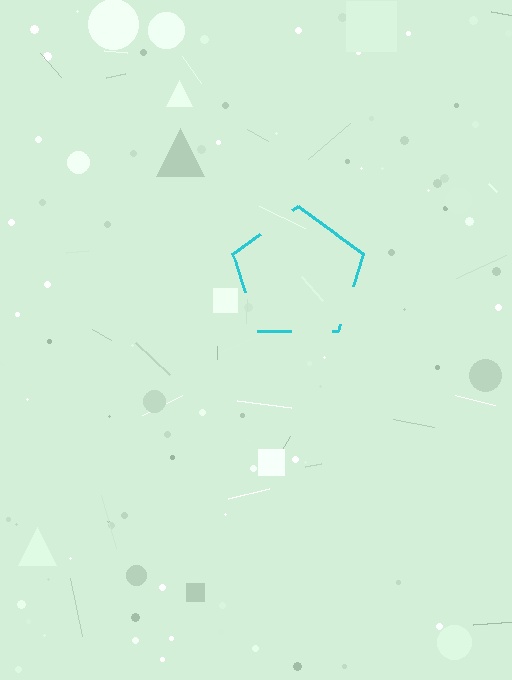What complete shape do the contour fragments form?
The contour fragments form a pentagon.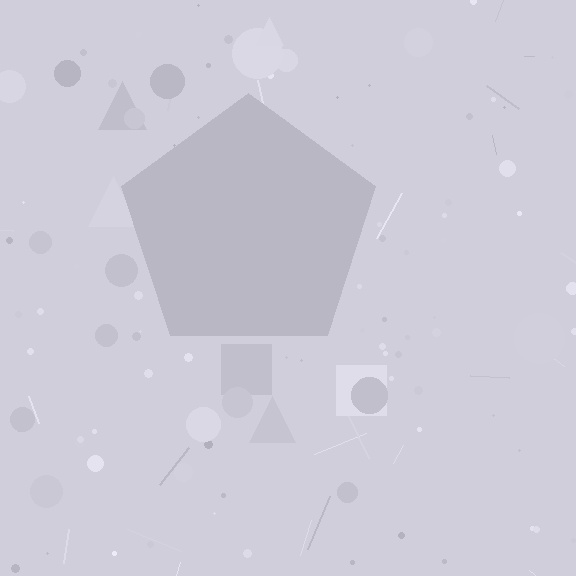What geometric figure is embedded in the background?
A pentagon is embedded in the background.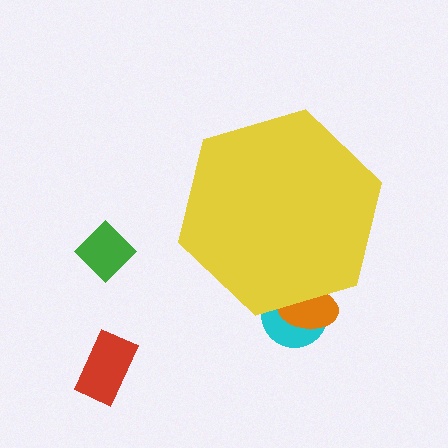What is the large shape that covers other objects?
A yellow hexagon.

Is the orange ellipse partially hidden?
Yes, the orange ellipse is partially hidden behind the yellow hexagon.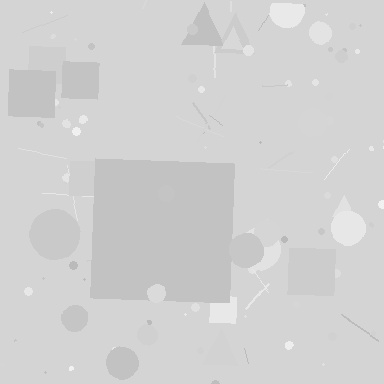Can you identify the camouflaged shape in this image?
The camouflaged shape is a square.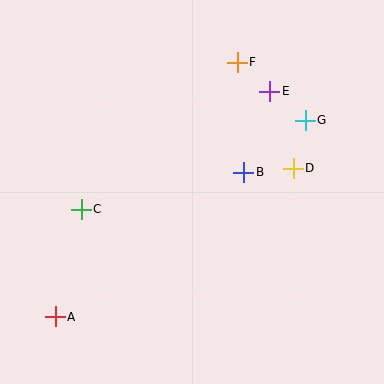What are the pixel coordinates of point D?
Point D is at (293, 168).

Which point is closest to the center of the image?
Point B at (244, 172) is closest to the center.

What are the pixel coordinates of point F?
Point F is at (237, 62).